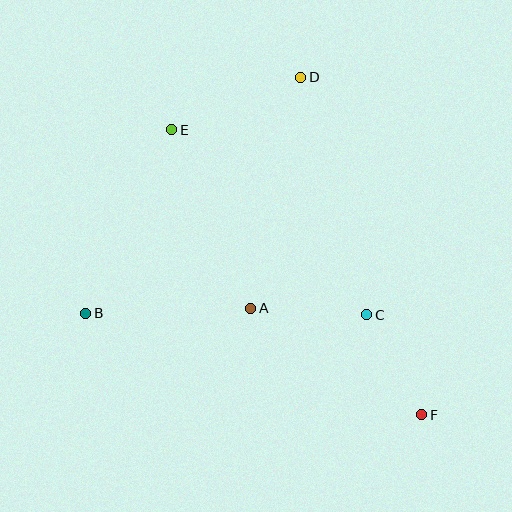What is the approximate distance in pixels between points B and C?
The distance between B and C is approximately 281 pixels.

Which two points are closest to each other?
Points C and F are closest to each other.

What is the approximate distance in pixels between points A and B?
The distance between A and B is approximately 165 pixels.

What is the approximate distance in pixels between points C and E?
The distance between C and E is approximately 269 pixels.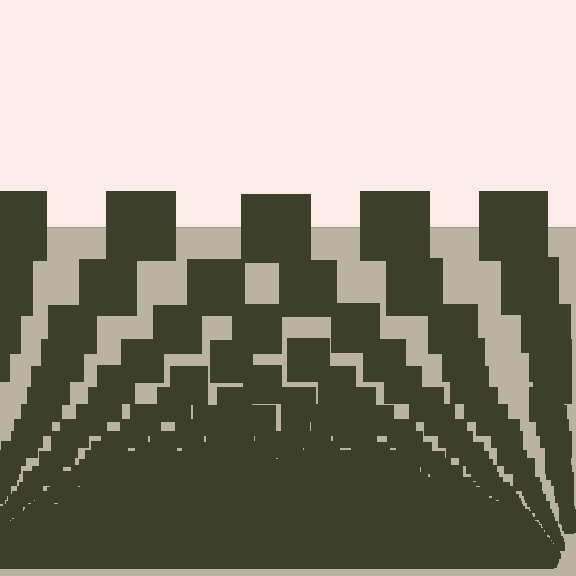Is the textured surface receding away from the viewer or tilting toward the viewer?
The surface appears to tilt toward the viewer. Texture elements get larger and sparser toward the top.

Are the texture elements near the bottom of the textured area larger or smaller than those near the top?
Smaller. The gradient is inverted — elements near the bottom are smaller and denser.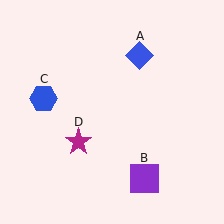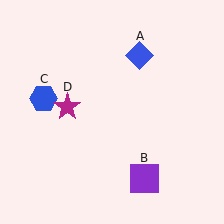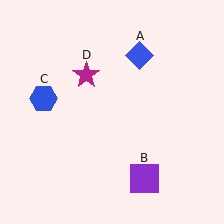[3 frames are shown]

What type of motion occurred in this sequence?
The magenta star (object D) rotated clockwise around the center of the scene.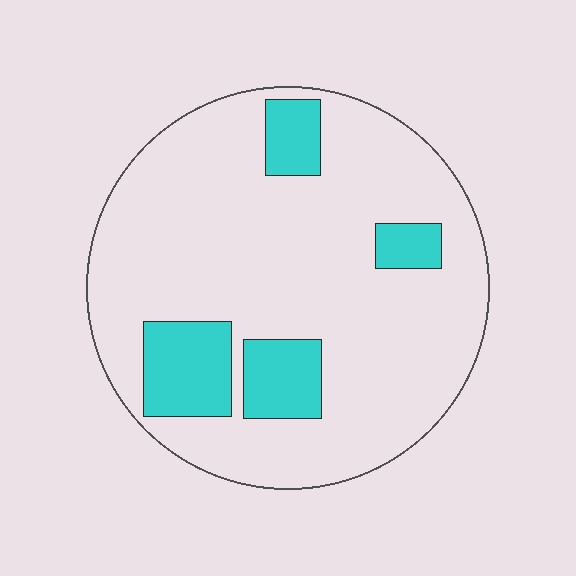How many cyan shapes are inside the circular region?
4.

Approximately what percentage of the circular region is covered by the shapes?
Approximately 15%.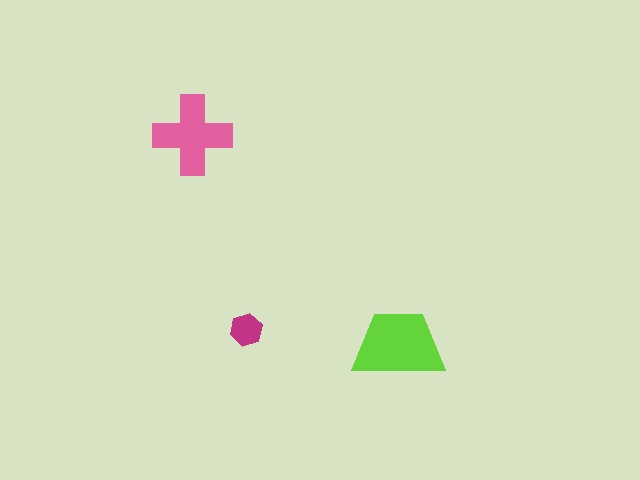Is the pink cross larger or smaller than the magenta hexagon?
Larger.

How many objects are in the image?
There are 3 objects in the image.